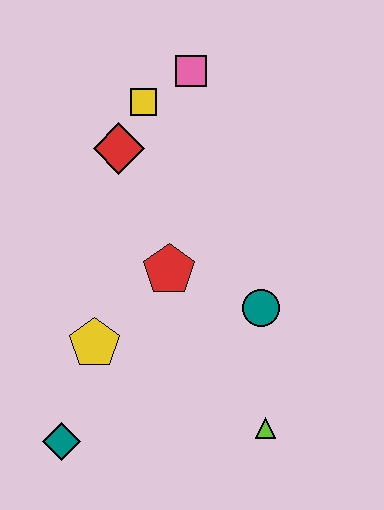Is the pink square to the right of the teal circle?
No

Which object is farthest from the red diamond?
The lime triangle is farthest from the red diamond.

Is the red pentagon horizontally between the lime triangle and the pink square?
No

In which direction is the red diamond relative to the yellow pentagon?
The red diamond is above the yellow pentagon.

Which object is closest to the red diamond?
The yellow square is closest to the red diamond.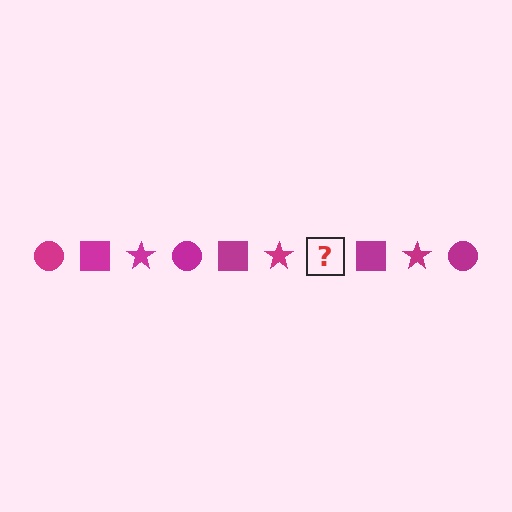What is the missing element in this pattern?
The missing element is a magenta circle.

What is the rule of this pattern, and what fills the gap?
The rule is that the pattern cycles through circle, square, star shapes in magenta. The gap should be filled with a magenta circle.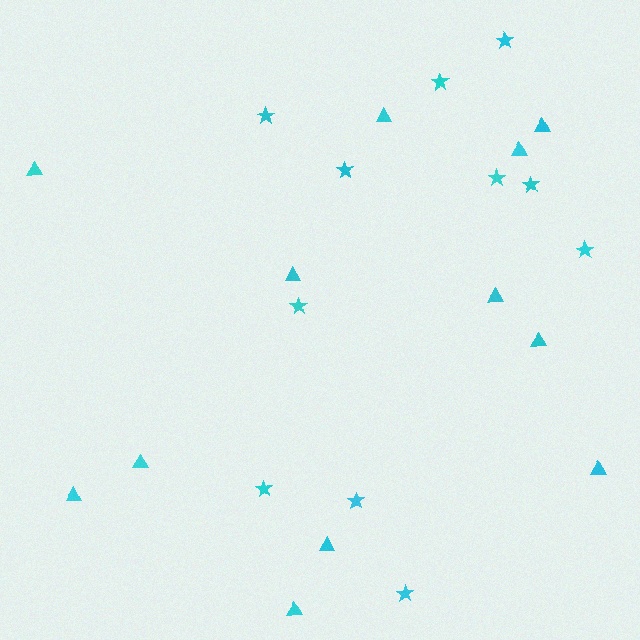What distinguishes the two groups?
There are 2 groups: one group of triangles (12) and one group of stars (11).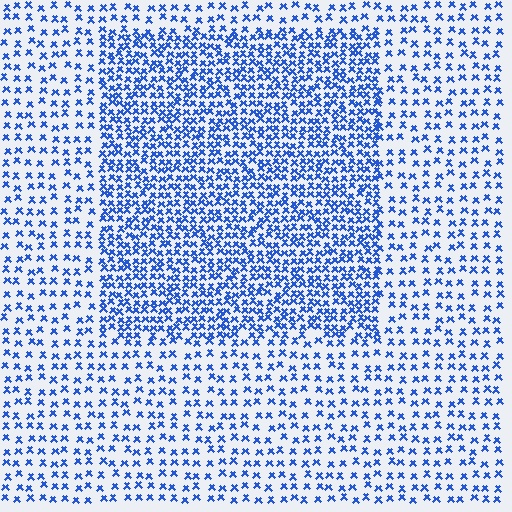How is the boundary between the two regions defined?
The boundary is defined by a change in element density (approximately 2.1x ratio). All elements are the same color, size, and shape.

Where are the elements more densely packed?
The elements are more densely packed inside the rectangle boundary.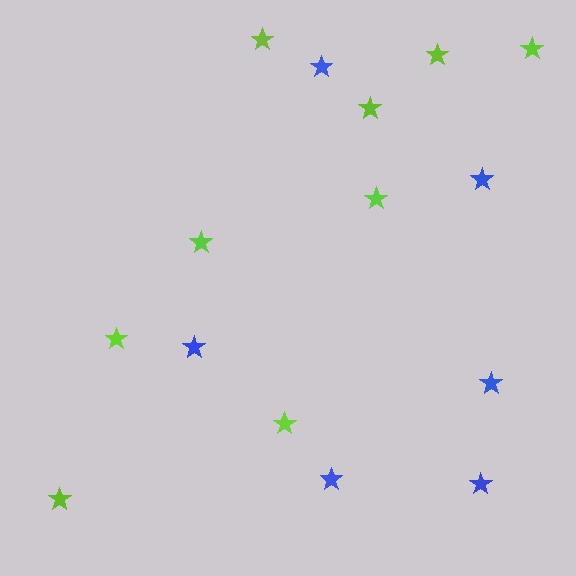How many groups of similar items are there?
There are 2 groups: one group of lime stars (9) and one group of blue stars (6).